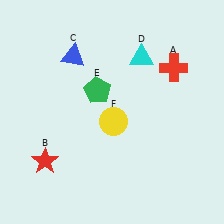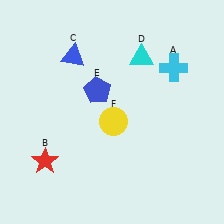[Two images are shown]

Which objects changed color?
A changed from red to cyan. E changed from green to blue.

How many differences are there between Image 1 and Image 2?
There are 2 differences between the two images.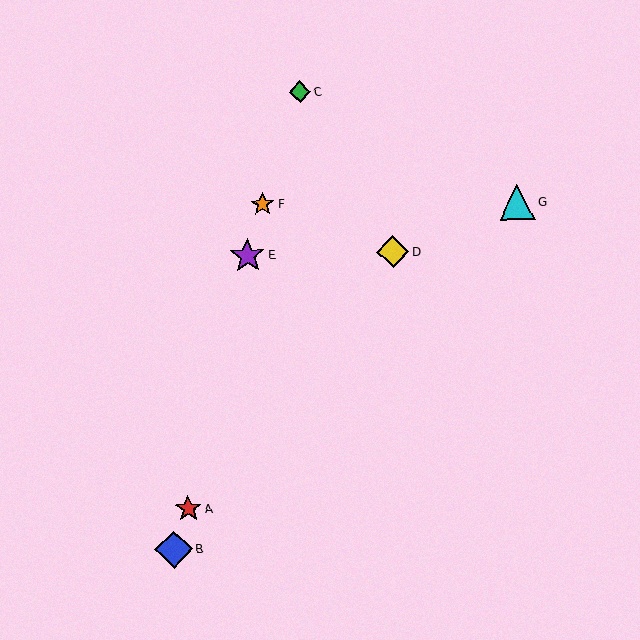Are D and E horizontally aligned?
Yes, both are at y≈252.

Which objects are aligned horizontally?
Objects D, E are aligned horizontally.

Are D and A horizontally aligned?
No, D is at y≈252 and A is at y≈509.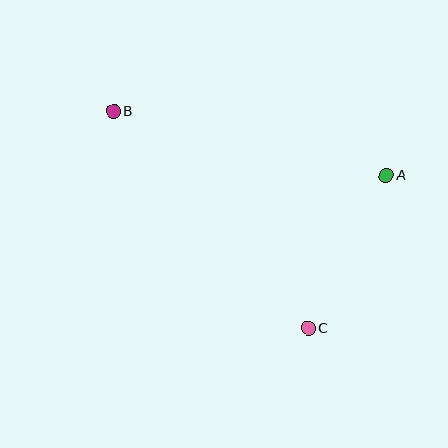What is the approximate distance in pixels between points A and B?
The distance between A and B is approximately 280 pixels.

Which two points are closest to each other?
Points A and C are closest to each other.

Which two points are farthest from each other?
Points B and C are farthest from each other.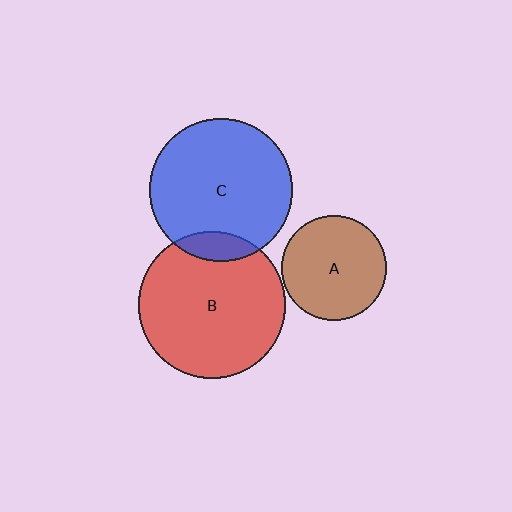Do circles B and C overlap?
Yes.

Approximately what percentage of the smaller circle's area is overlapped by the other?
Approximately 10%.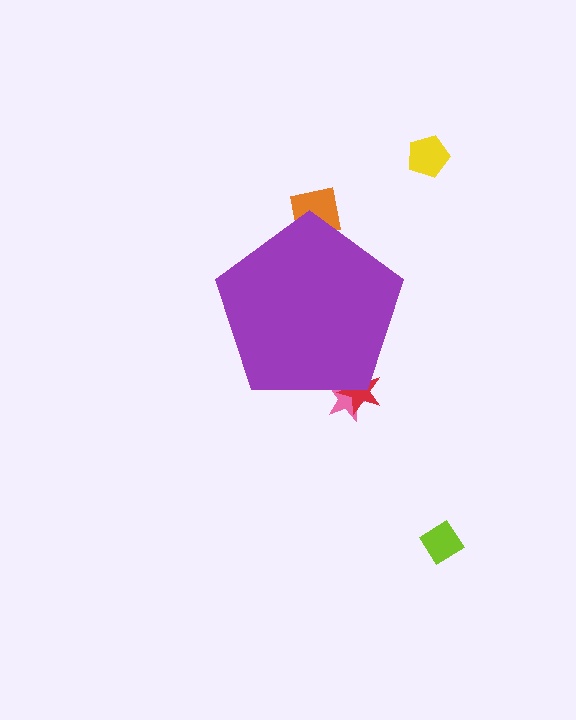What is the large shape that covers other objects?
A purple pentagon.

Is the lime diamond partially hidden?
No, the lime diamond is fully visible.